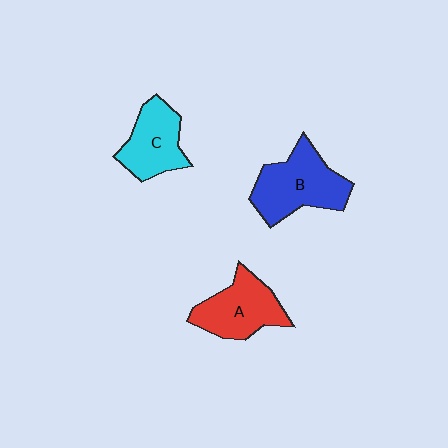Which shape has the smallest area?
Shape C (cyan).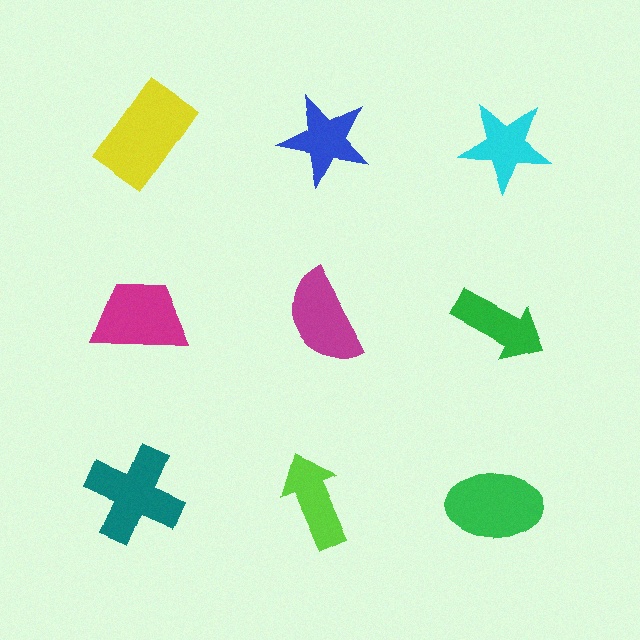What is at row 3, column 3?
A green ellipse.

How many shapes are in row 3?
3 shapes.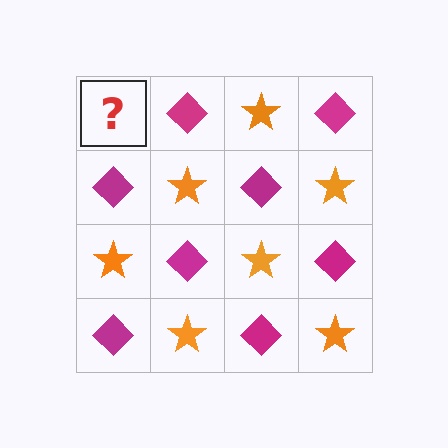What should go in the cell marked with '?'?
The missing cell should contain an orange star.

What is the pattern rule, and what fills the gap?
The rule is that it alternates orange star and magenta diamond in a checkerboard pattern. The gap should be filled with an orange star.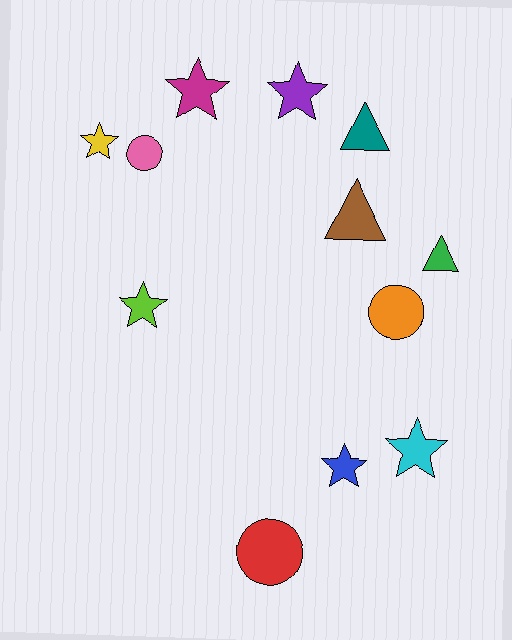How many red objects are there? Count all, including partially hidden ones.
There is 1 red object.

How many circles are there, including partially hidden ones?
There are 3 circles.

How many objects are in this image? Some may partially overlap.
There are 12 objects.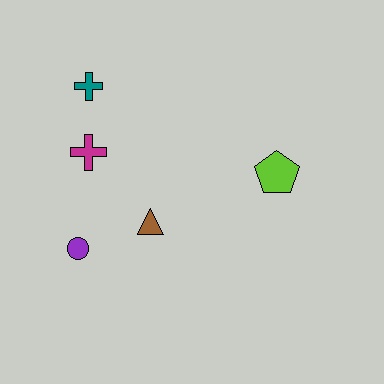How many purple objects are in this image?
There is 1 purple object.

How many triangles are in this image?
There is 1 triangle.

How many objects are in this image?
There are 5 objects.